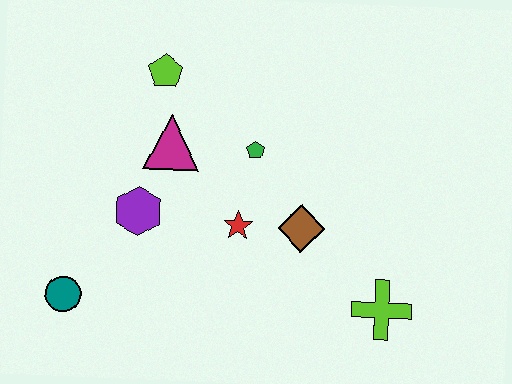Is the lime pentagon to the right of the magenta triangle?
No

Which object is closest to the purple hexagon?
The magenta triangle is closest to the purple hexagon.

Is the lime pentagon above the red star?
Yes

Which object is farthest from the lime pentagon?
The lime cross is farthest from the lime pentagon.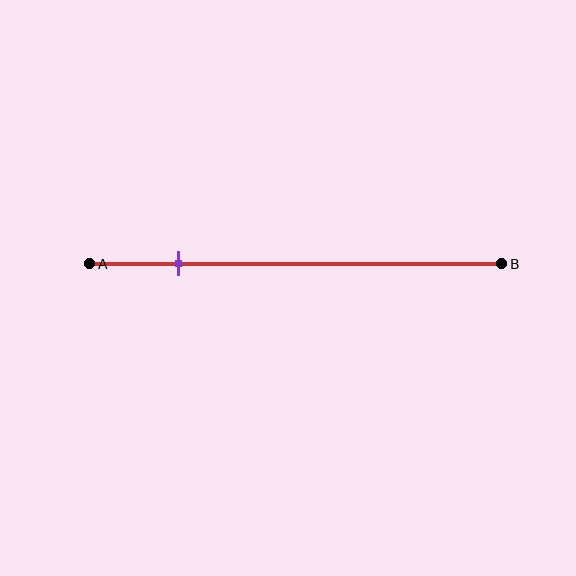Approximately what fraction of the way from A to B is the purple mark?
The purple mark is approximately 20% of the way from A to B.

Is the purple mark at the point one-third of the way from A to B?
No, the mark is at about 20% from A, not at the 33% one-third point.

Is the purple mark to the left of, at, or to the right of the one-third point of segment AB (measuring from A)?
The purple mark is to the left of the one-third point of segment AB.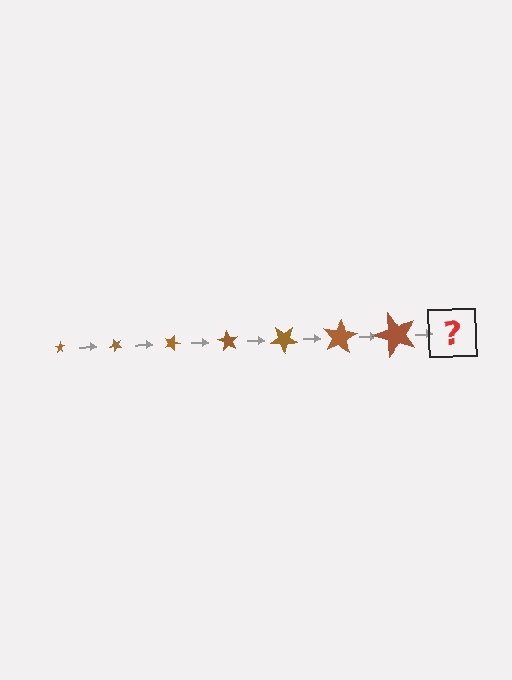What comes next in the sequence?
The next element should be a star, larger than the previous one and rotated 315 degrees from the start.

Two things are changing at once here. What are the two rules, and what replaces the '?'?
The two rules are that the star grows larger each step and it rotates 45 degrees each step. The '?' should be a star, larger than the previous one and rotated 315 degrees from the start.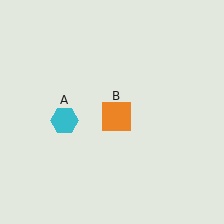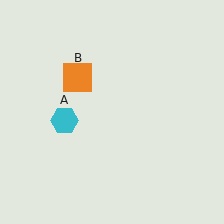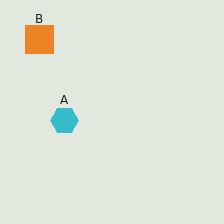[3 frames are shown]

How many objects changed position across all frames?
1 object changed position: orange square (object B).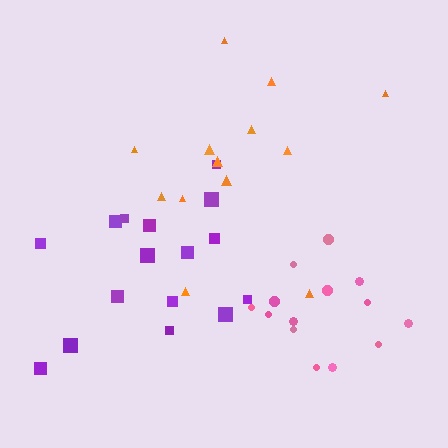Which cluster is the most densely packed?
Pink.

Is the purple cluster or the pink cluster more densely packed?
Pink.